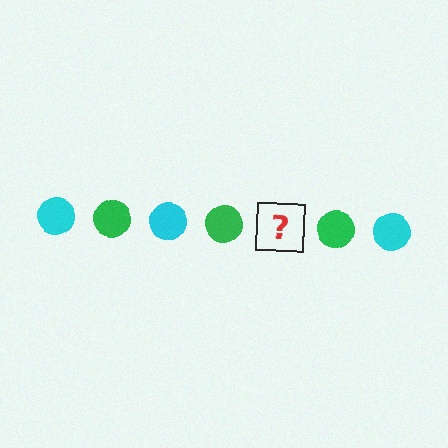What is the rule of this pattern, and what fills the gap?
The rule is that the pattern cycles through cyan, green circles. The gap should be filled with a cyan circle.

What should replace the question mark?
The question mark should be replaced with a cyan circle.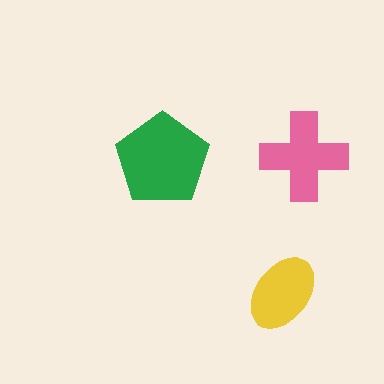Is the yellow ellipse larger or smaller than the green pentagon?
Smaller.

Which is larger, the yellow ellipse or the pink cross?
The pink cross.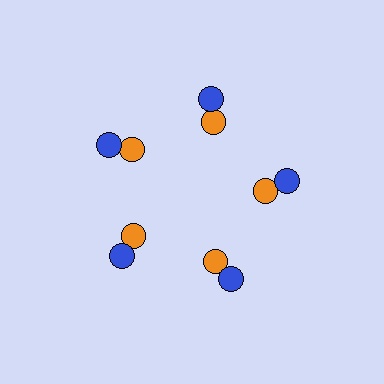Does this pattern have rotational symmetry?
Yes, this pattern has 5-fold rotational symmetry. It looks the same after rotating 72 degrees around the center.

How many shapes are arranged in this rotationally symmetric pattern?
There are 10 shapes, arranged in 5 groups of 2.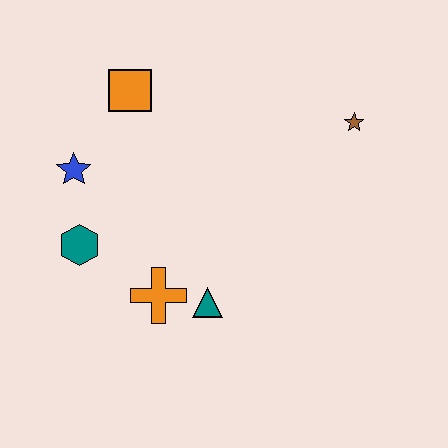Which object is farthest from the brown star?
The teal hexagon is farthest from the brown star.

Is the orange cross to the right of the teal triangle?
No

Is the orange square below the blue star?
No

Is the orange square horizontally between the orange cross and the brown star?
No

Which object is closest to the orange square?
The blue star is closest to the orange square.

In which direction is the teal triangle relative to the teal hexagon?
The teal triangle is to the right of the teal hexagon.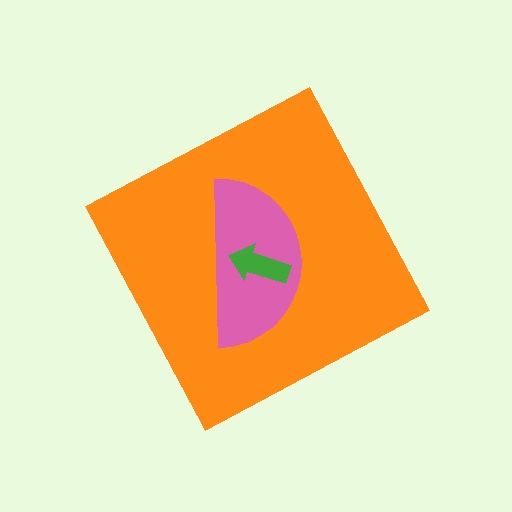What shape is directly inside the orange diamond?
The pink semicircle.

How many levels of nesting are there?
3.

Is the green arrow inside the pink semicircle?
Yes.